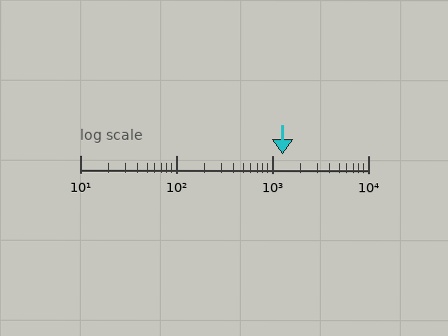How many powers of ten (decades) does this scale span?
The scale spans 3 decades, from 10 to 10000.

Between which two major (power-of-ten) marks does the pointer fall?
The pointer is between 1000 and 10000.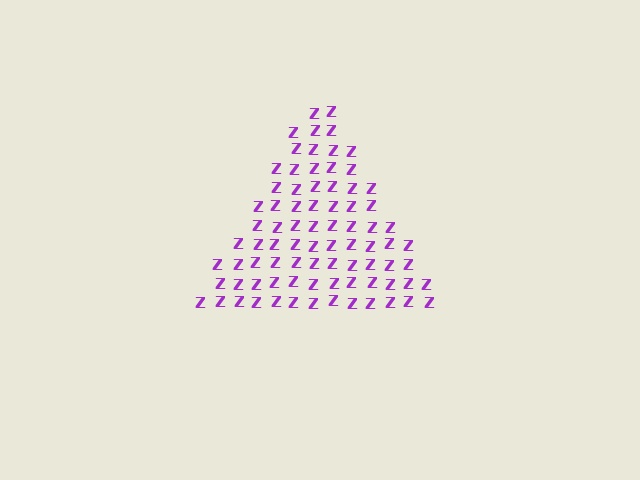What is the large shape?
The large shape is a triangle.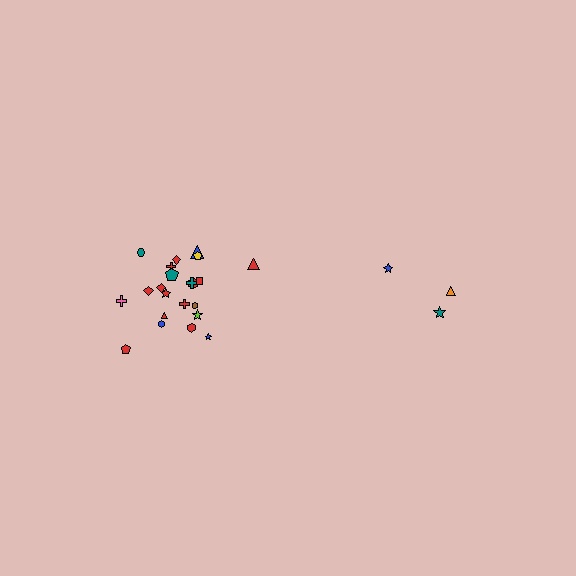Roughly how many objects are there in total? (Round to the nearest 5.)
Roughly 25 objects in total.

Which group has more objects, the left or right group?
The left group.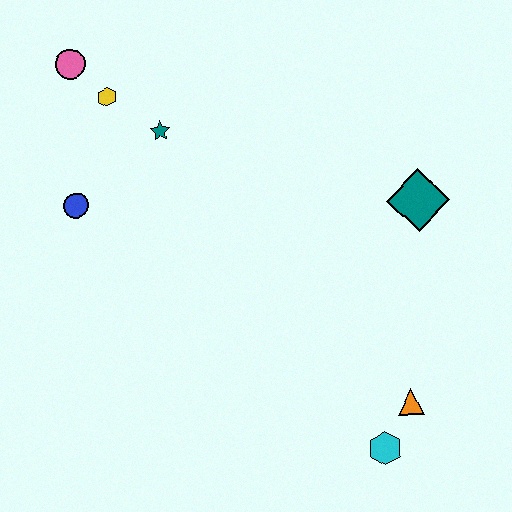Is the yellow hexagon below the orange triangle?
No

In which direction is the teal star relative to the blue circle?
The teal star is to the right of the blue circle.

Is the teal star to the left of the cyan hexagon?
Yes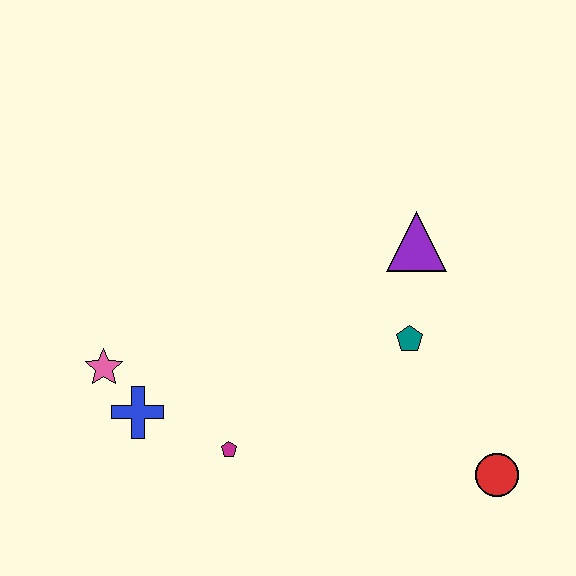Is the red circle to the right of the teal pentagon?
Yes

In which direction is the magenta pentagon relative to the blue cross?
The magenta pentagon is to the right of the blue cross.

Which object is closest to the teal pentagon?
The purple triangle is closest to the teal pentagon.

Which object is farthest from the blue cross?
The red circle is farthest from the blue cross.